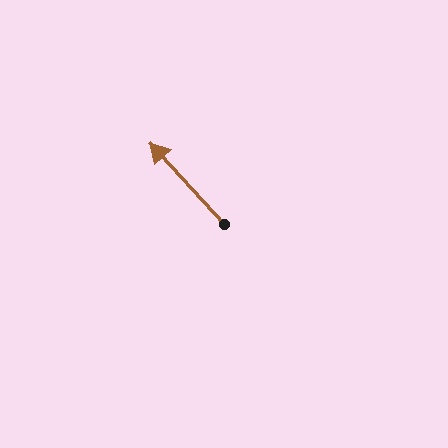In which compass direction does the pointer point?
Northwest.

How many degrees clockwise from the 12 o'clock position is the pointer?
Approximately 318 degrees.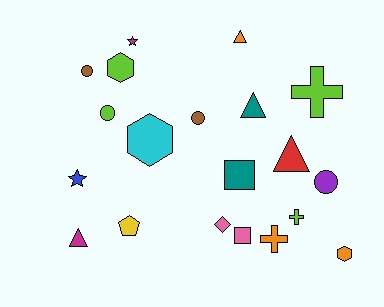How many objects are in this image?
There are 20 objects.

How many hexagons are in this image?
There are 3 hexagons.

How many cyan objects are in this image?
There is 1 cyan object.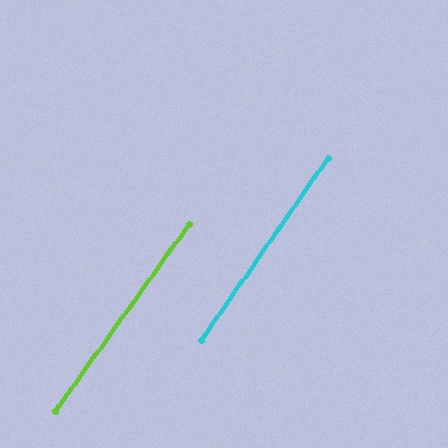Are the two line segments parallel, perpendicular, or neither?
Parallel — their directions differ by only 0.9°.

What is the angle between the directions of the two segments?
Approximately 1 degree.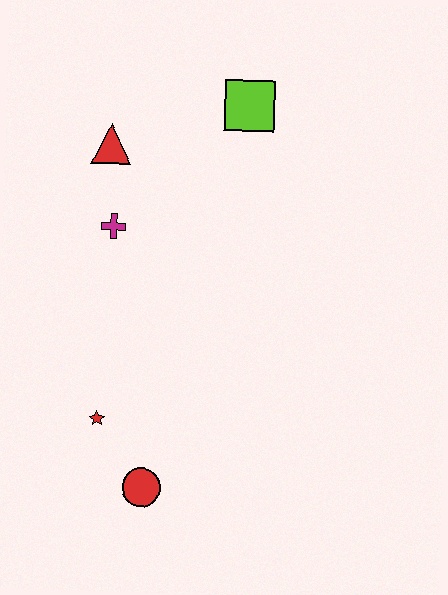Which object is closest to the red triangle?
The magenta cross is closest to the red triangle.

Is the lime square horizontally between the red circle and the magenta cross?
No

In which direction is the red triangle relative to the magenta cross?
The red triangle is above the magenta cross.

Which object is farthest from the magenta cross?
The red circle is farthest from the magenta cross.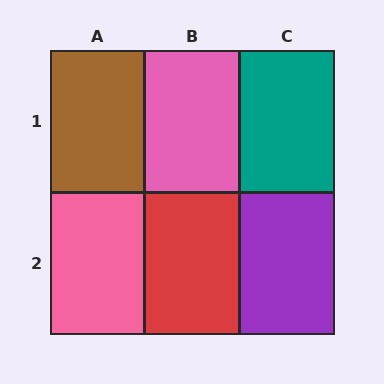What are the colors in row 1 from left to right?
Brown, pink, teal.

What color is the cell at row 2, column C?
Purple.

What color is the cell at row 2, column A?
Pink.